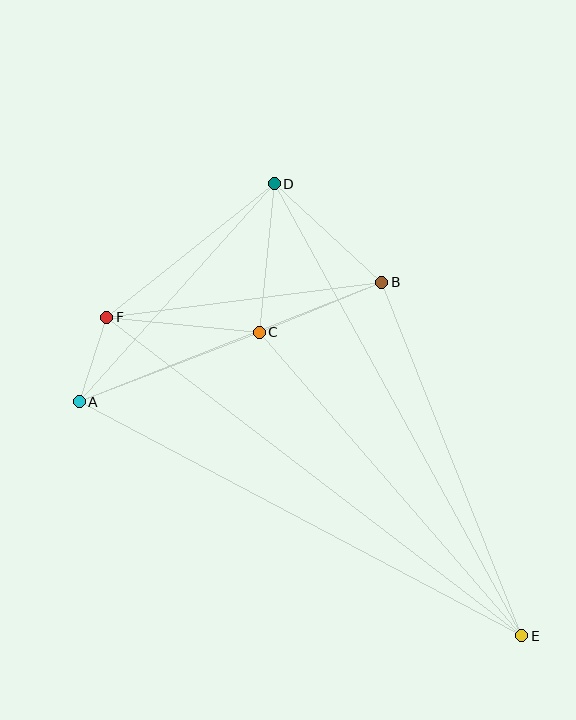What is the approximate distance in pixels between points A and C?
The distance between A and C is approximately 193 pixels.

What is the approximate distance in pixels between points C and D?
The distance between C and D is approximately 149 pixels.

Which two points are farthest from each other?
Points E and F are farthest from each other.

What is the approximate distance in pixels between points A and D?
The distance between A and D is approximately 292 pixels.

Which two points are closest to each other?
Points A and F are closest to each other.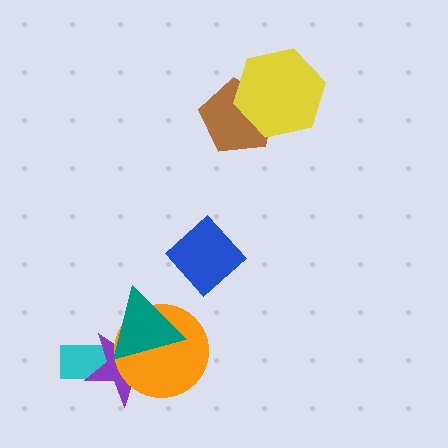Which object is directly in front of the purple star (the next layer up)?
The orange circle is directly in front of the purple star.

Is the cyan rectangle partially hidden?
Yes, it is partially covered by another shape.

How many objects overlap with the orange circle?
2 objects overlap with the orange circle.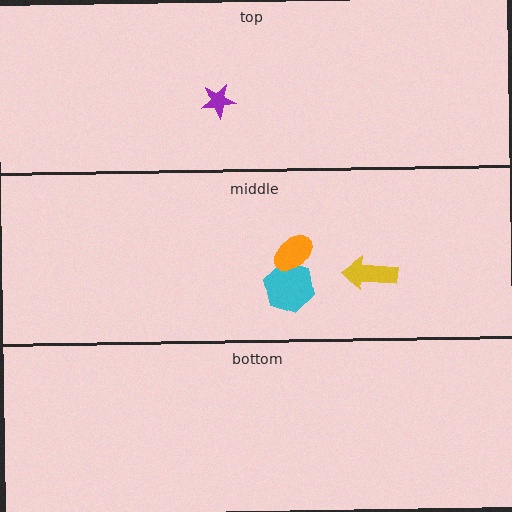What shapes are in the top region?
The purple star.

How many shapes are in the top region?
1.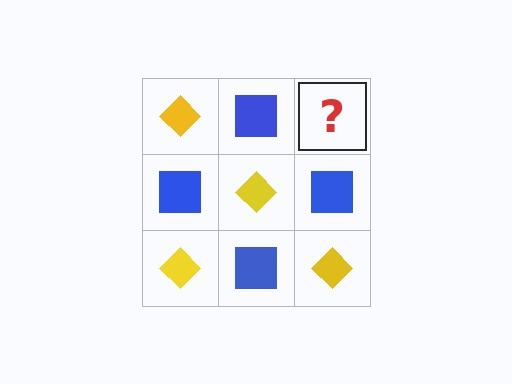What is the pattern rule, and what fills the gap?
The rule is that it alternates yellow diamond and blue square in a checkerboard pattern. The gap should be filled with a yellow diamond.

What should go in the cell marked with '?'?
The missing cell should contain a yellow diamond.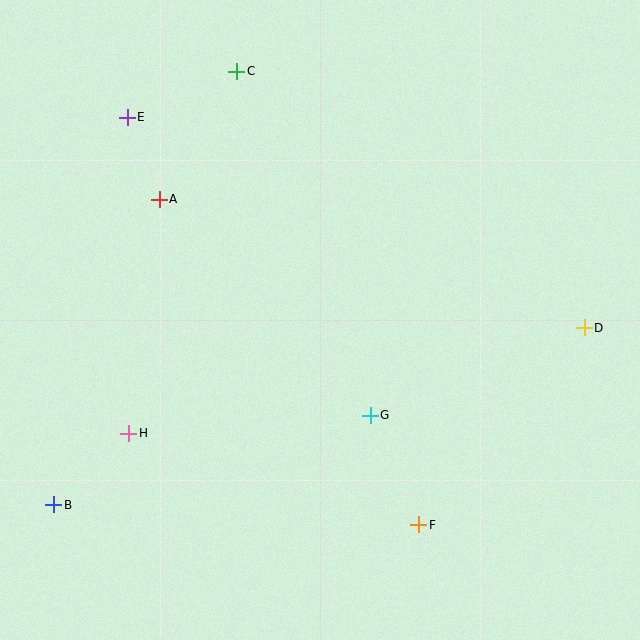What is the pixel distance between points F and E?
The distance between F and E is 501 pixels.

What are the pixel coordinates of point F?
Point F is at (419, 525).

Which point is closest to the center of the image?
Point G at (370, 415) is closest to the center.